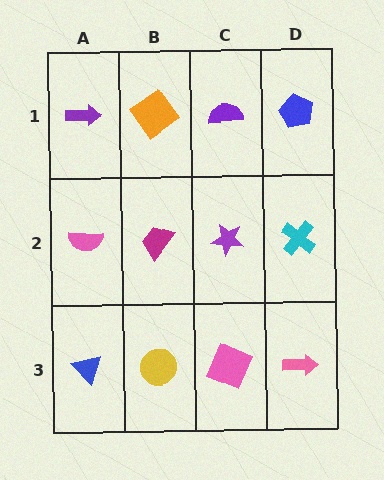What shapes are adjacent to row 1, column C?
A purple star (row 2, column C), an orange diamond (row 1, column B), a blue pentagon (row 1, column D).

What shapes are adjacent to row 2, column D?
A blue pentagon (row 1, column D), a pink arrow (row 3, column D), a purple star (row 2, column C).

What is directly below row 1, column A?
A pink semicircle.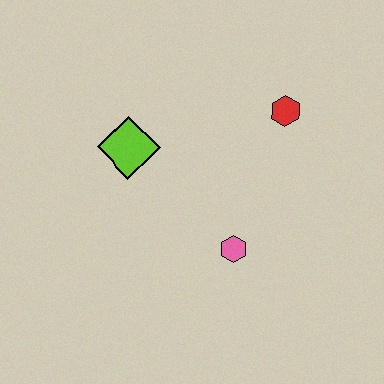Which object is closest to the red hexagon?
The pink hexagon is closest to the red hexagon.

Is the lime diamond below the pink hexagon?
No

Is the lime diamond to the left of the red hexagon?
Yes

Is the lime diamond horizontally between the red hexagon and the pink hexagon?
No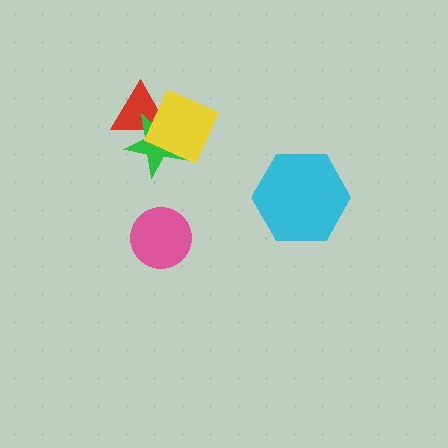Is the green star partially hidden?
Yes, it is partially covered by another shape.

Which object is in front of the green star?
The yellow square is in front of the green star.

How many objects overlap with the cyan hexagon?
0 objects overlap with the cyan hexagon.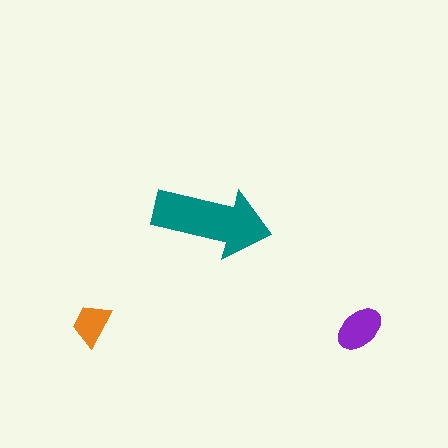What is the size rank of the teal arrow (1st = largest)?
1st.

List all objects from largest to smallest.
The teal arrow, the purple ellipse, the orange trapezoid.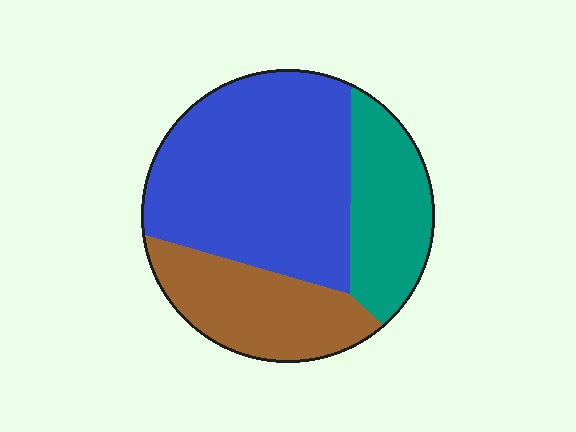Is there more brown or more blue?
Blue.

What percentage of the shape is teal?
Teal covers around 20% of the shape.